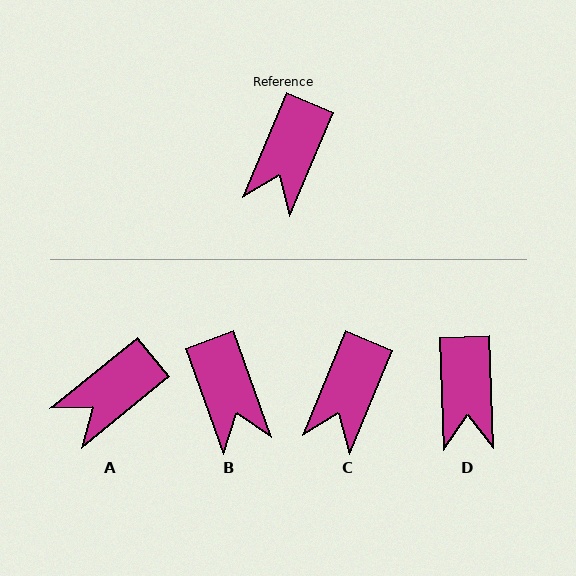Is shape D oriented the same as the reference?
No, it is off by about 25 degrees.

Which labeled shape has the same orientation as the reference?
C.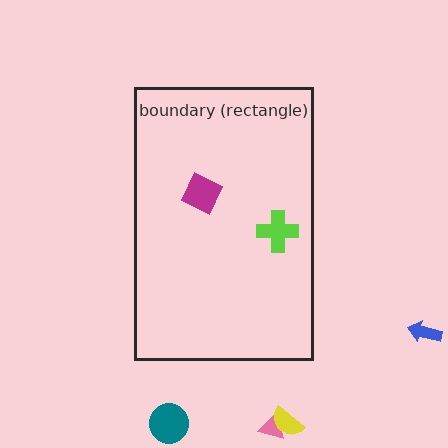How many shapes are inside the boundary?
2 inside, 4 outside.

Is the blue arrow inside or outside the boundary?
Outside.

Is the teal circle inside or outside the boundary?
Outside.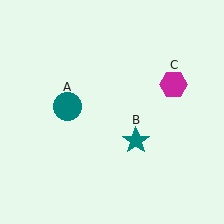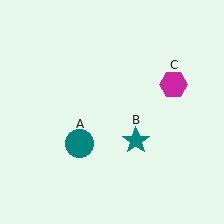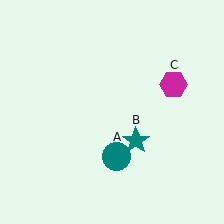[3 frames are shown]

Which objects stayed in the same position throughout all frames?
Teal star (object B) and magenta hexagon (object C) remained stationary.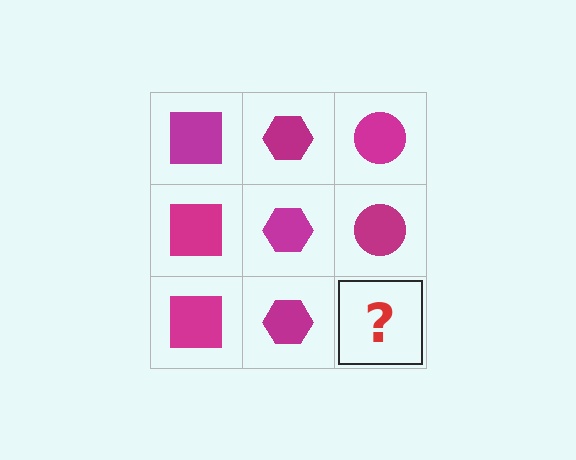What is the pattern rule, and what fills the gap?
The rule is that each column has a consistent shape. The gap should be filled with a magenta circle.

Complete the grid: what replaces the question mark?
The question mark should be replaced with a magenta circle.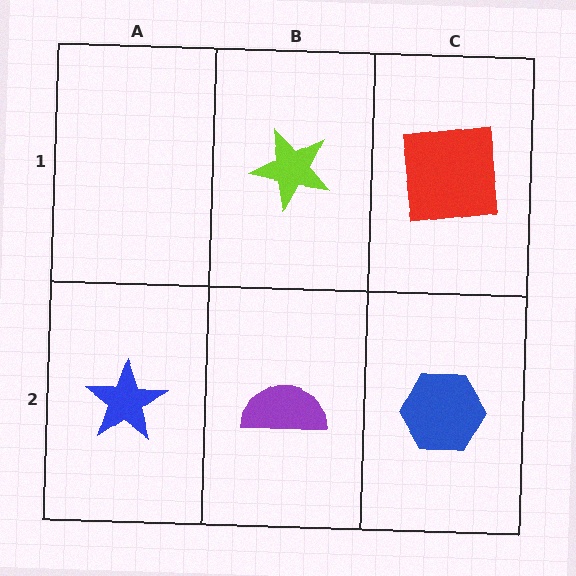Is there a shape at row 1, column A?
No, that cell is empty.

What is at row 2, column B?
A purple semicircle.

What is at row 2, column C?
A blue hexagon.